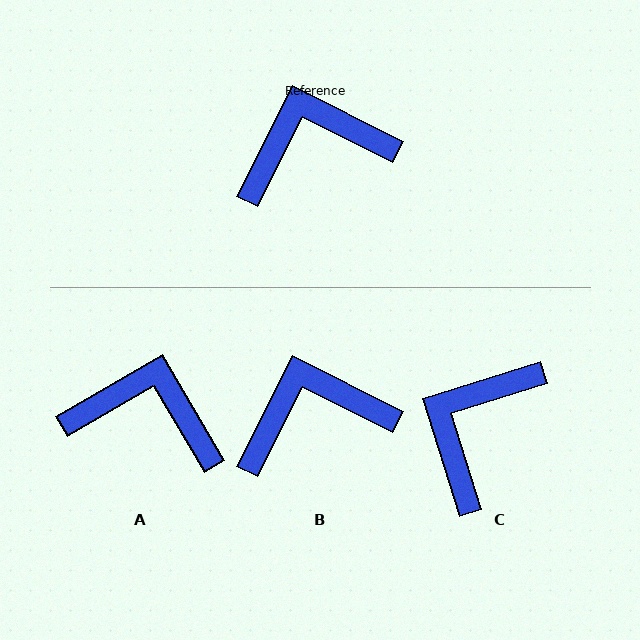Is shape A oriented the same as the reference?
No, it is off by about 33 degrees.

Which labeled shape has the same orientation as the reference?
B.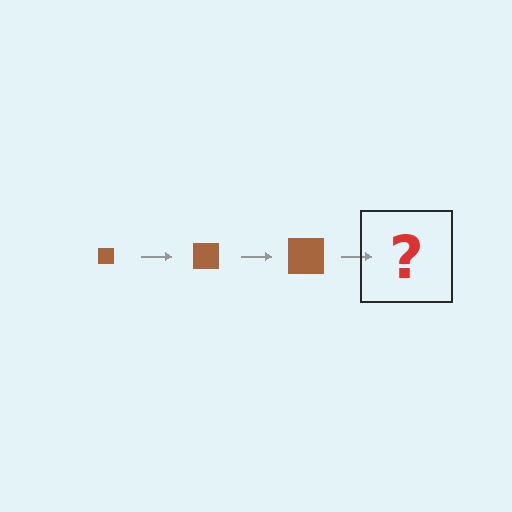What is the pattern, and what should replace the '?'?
The pattern is that the square gets progressively larger each step. The '?' should be a brown square, larger than the previous one.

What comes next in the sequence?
The next element should be a brown square, larger than the previous one.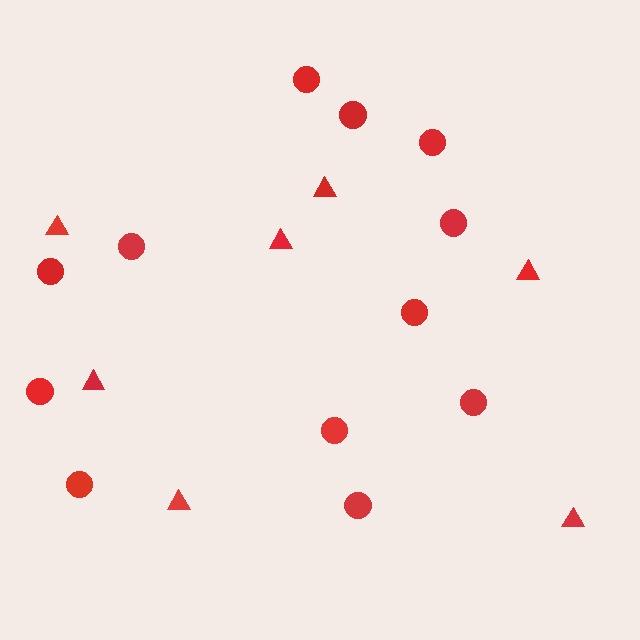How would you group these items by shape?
There are 2 groups: one group of triangles (7) and one group of circles (12).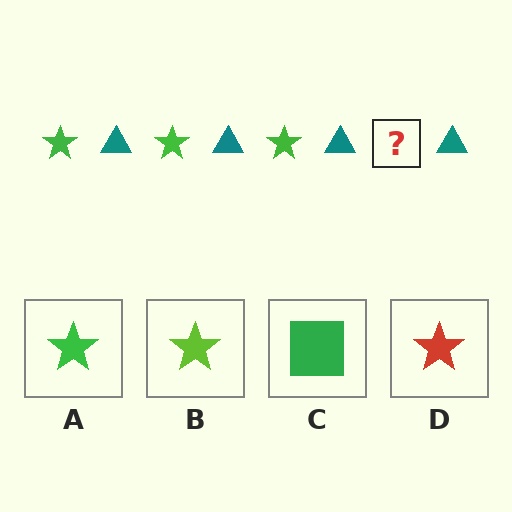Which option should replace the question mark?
Option A.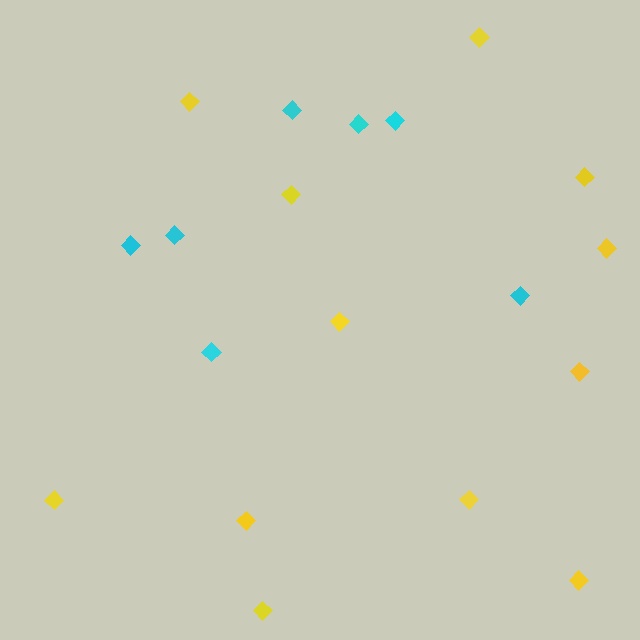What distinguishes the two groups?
There are 2 groups: one group of yellow diamonds (12) and one group of cyan diamonds (7).